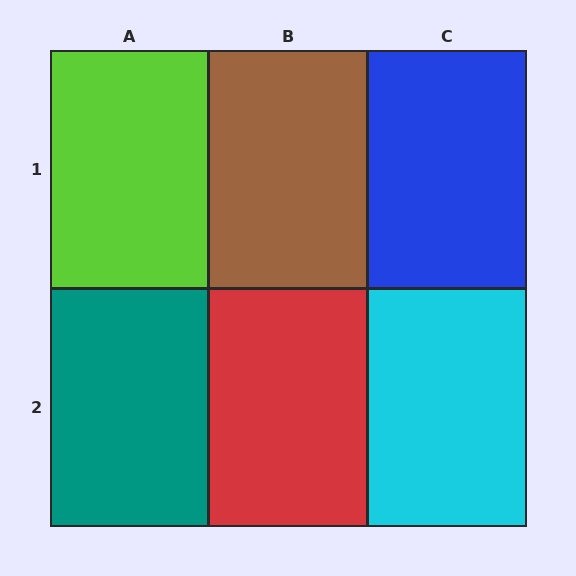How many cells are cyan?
1 cell is cyan.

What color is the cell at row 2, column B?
Red.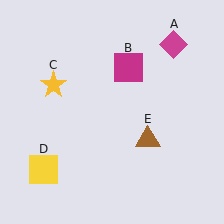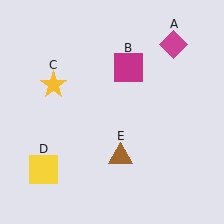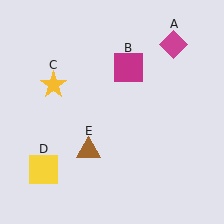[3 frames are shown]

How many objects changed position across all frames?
1 object changed position: brown triangle (object E).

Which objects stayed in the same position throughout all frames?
Magenta diamond (object A) and magenta square (object B) and yellow star (object C) and yellow square (object D) remained stationary.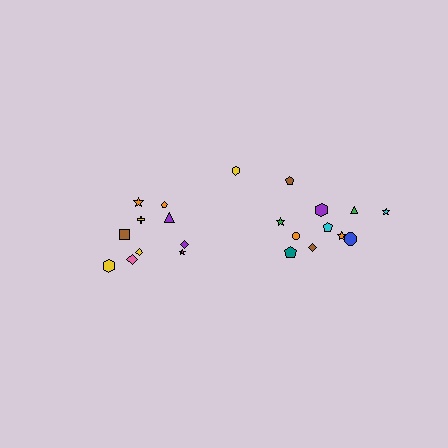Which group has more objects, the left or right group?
The right group.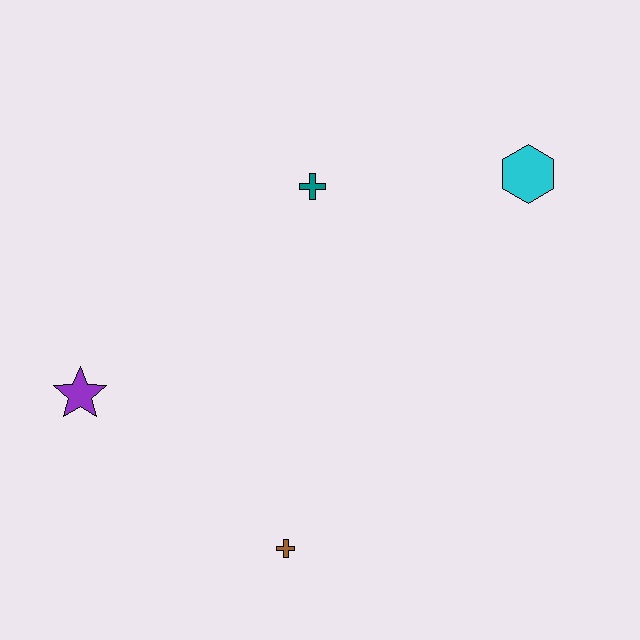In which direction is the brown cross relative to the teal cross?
The brown cross is below the teal cross.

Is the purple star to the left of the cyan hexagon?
Yes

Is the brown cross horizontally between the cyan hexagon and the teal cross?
No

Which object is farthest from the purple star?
The cyan hexagon is farthest from the purple star.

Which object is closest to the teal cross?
The cyan hexagon is closest to the teal cross.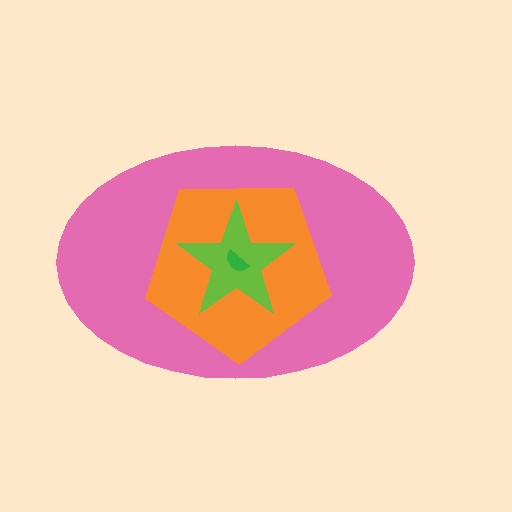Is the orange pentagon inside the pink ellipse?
Yes.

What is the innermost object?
The green semicircle.